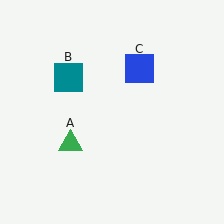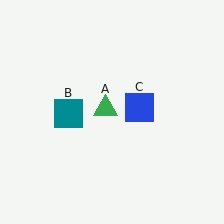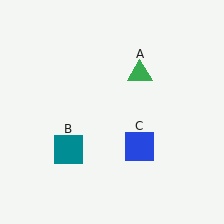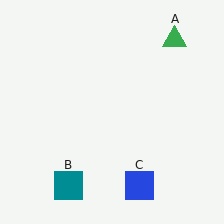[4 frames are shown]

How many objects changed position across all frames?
3 objects changed position: green triangle (object A), teal square (object B), blue square (object C).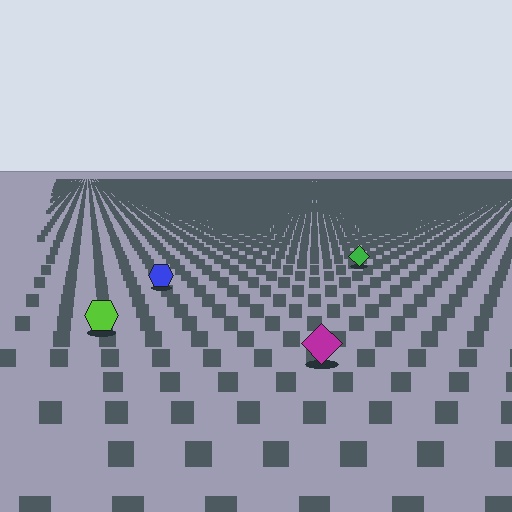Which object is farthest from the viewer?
The green diamond is farthest from the viewer. It appears smaller and the ground texture around it is denser.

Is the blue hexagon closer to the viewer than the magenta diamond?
No. The magenta diamond is closer — you can tell from the texture gradient: the ground texture is coarser near it.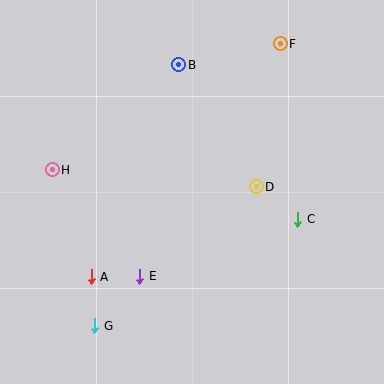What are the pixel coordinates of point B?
Point B is at (179, 65).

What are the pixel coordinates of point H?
Point H is at (52, 170).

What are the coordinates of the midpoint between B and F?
The midpoint between B and F is at (230, 54).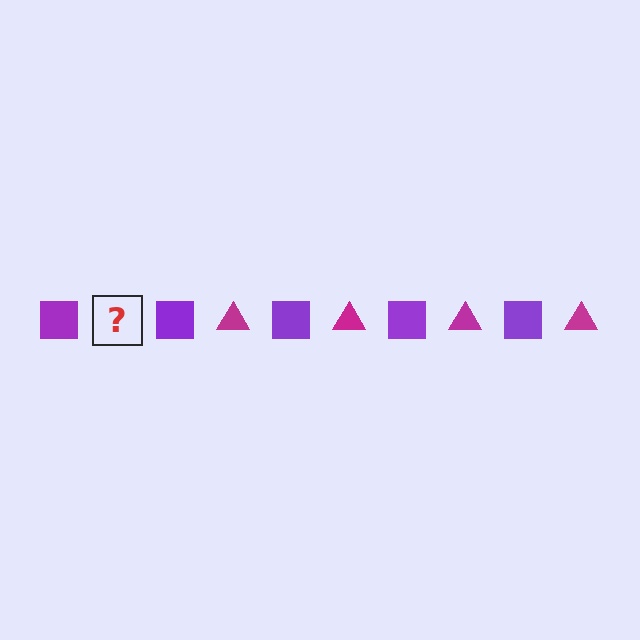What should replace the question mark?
The question mark should be replaced with a magenta triangle.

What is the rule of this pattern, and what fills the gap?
The rule is that the pattern alternates between purple square and magenta triangle. The gap should be filled with a magenta triangle.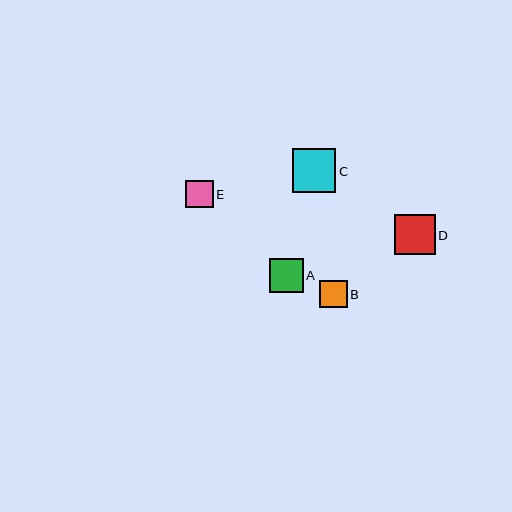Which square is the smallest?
Square B is the smallest with a size of approximately 27 pixels.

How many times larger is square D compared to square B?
Square D is approximately 1.5 times the size of square B.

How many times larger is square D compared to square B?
Square D is approximately 1.5 times the size of square B.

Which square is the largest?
Square C is the largest with a size of approximately 43 pixels.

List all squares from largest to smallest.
From largest to smallest: C, D, A, E, B.